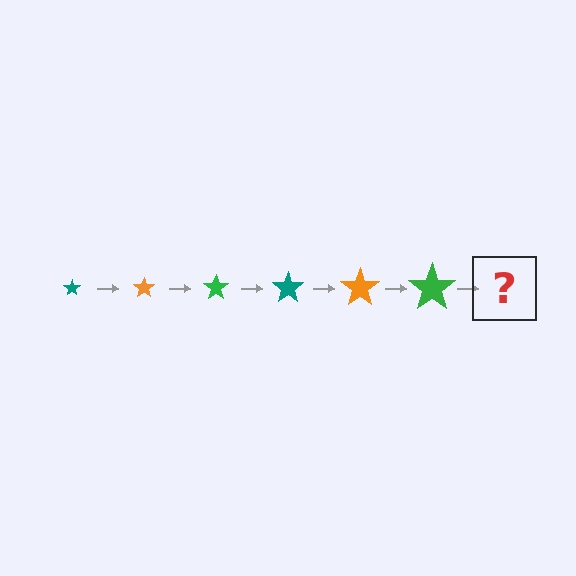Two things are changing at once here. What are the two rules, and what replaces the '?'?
The two rules are that the star grows larger each step and the color cycles through teal, orange, and green. The '?' should be a teal star, larger than the previous one.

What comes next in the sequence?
The next element should be a teal star, larger than the previous one.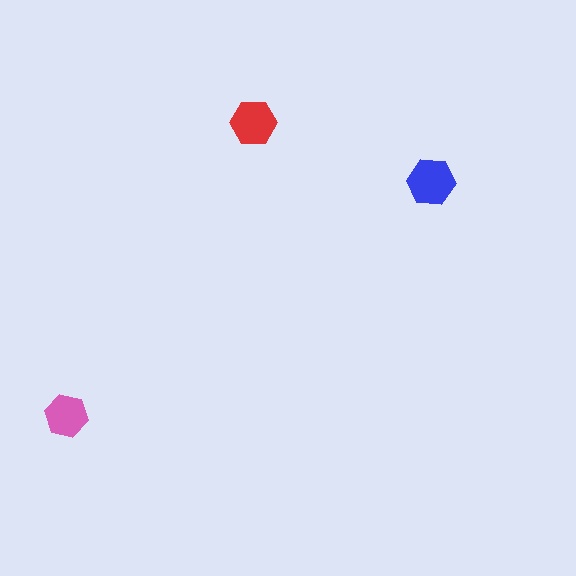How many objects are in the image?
There are 3 objects in the image.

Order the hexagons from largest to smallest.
the blue one, the red one, the pink one.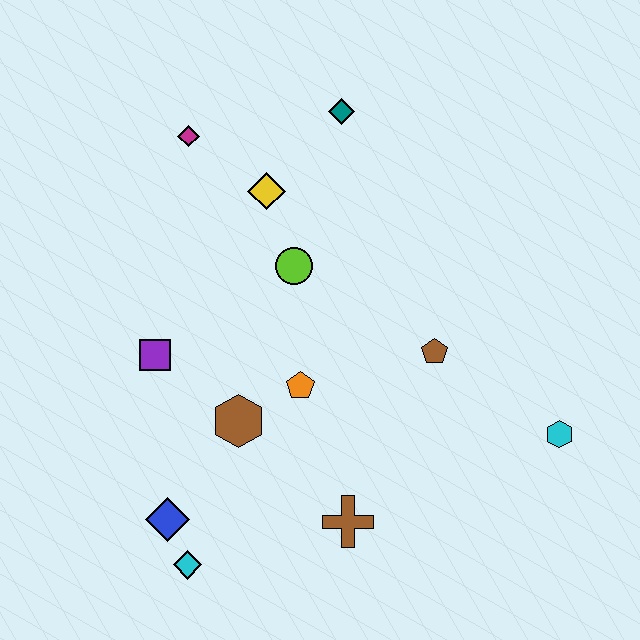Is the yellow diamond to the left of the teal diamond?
Yes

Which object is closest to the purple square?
The brown hexagon is closest to the purple square.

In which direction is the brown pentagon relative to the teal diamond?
The brown pentagon is below the teal diamond.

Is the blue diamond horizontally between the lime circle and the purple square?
Yes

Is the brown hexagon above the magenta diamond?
No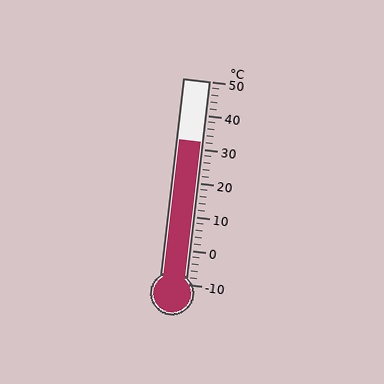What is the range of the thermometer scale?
The thermometer scale ranges from -10°C to 50°C.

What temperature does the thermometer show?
The thermometer shows approximately 32°C.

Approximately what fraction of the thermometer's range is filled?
The thermometer is filled to approximately 70% of its range.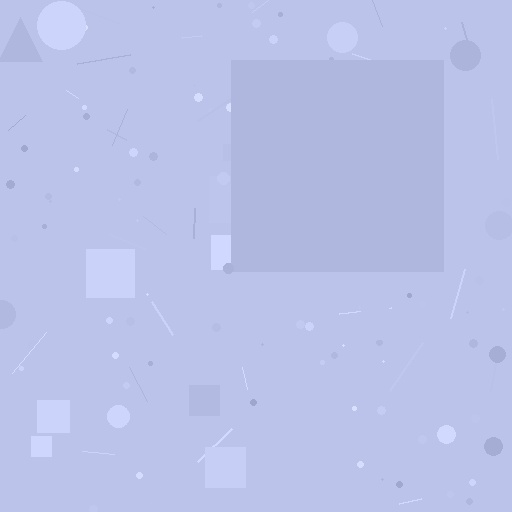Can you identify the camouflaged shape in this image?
The camouflaged shape is a square.